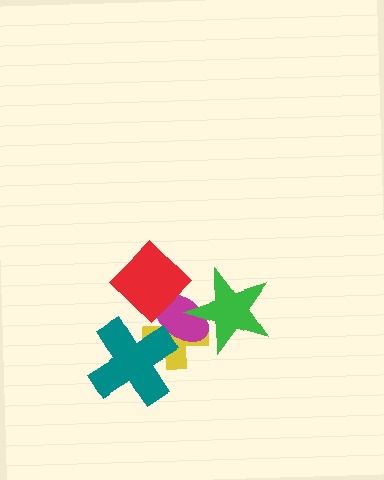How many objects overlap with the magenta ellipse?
4 objects overlap with the magenta ellipse.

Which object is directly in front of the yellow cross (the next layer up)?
The magenta ellipse is directly in front of the yellow cross.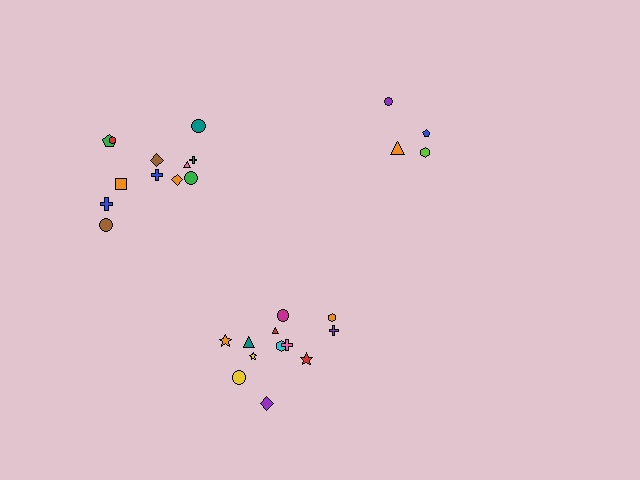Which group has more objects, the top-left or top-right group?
The top-left group.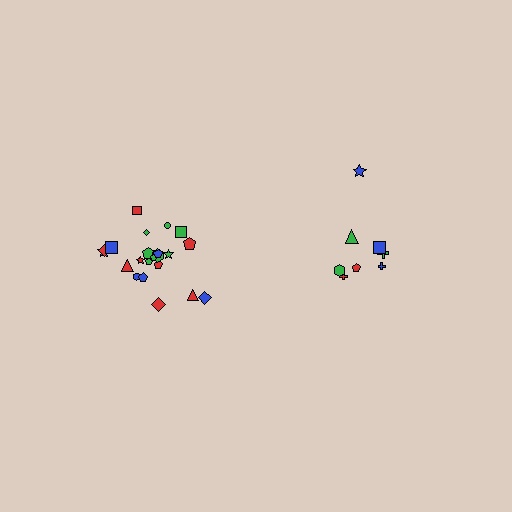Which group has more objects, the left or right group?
The left group.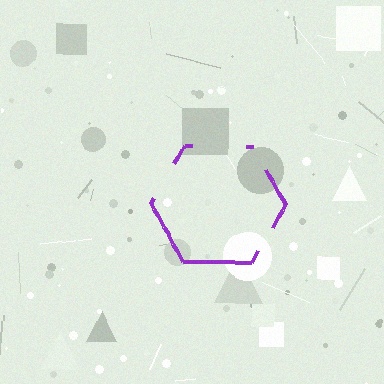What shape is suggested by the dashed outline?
The dashed outline suggests a hexagon.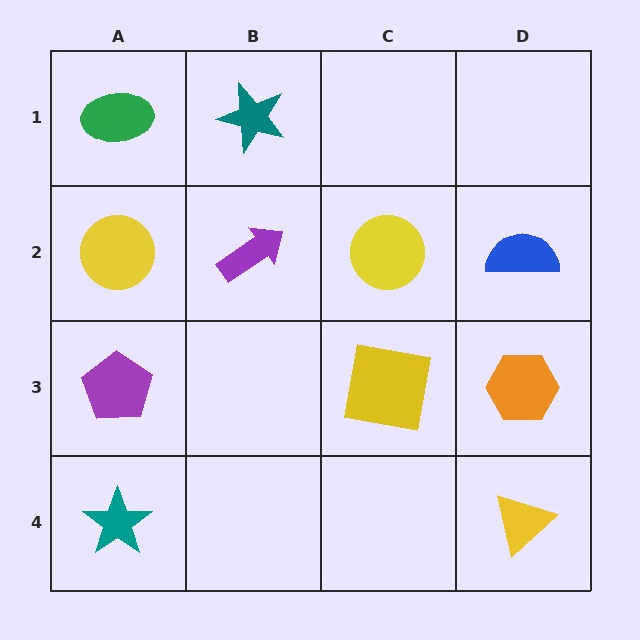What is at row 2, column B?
A purple arrow.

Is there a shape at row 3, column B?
No, that cell is empty.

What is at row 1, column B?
A teal star.